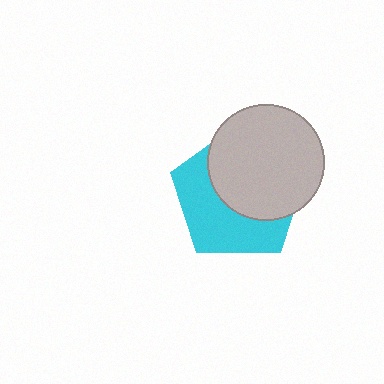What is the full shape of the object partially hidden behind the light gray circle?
The partially hidden object is a cyan pentagon.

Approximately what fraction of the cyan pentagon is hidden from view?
Roughly 53% of the cyan pentagon is hidden behind the light gray circle.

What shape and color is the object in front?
The object in front is a light gray circle.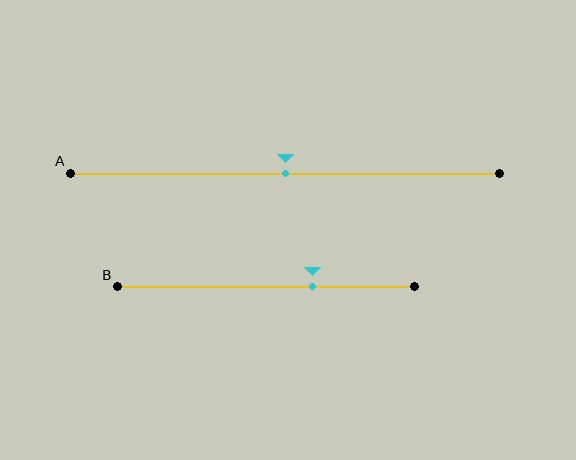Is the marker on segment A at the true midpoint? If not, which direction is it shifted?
Yes, the marker on segment A is at the true midpoint.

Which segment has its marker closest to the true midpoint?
Segment A has its marker closest to the true midpoint.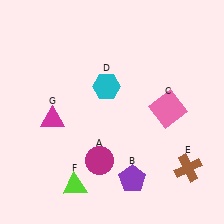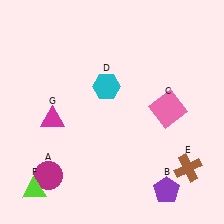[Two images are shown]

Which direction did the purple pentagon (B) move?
The purple pentagon (B) moved right.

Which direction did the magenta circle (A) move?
The magenta circle (A) moved left.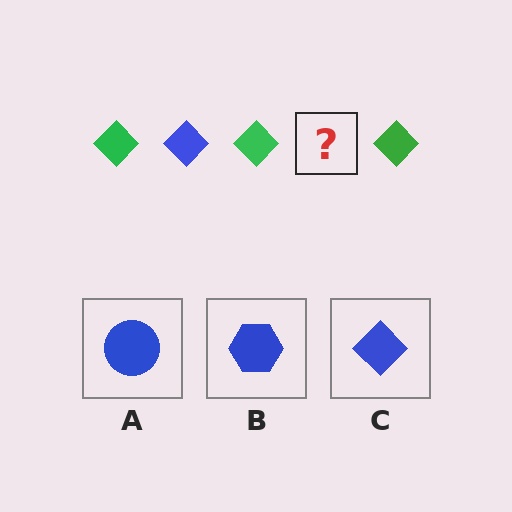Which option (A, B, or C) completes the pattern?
C.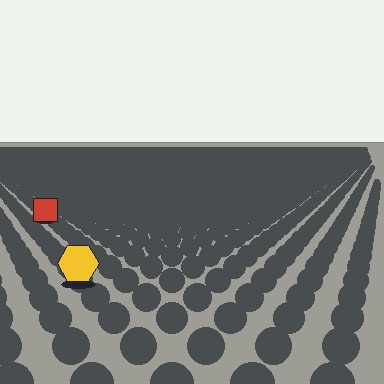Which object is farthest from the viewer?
The red square is farthest from the viewer. It appears smaller and the ground texture around it is denser.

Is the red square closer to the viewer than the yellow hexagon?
No. The yellow hexagon is closer — you can tell from the texture gradient: the ground texture is coarser near it.